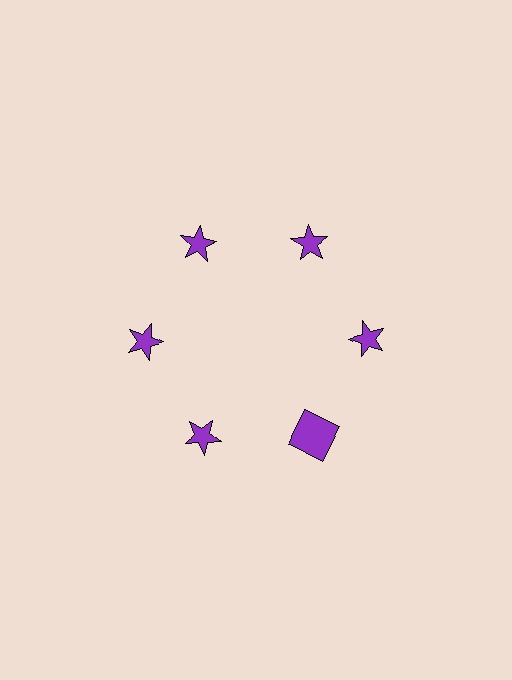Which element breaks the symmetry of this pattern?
The purple square at roughly the 5 o'clock position breaks the symmetry. All other shapes are purple stars.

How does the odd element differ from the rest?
It has a different shape: square instead of star.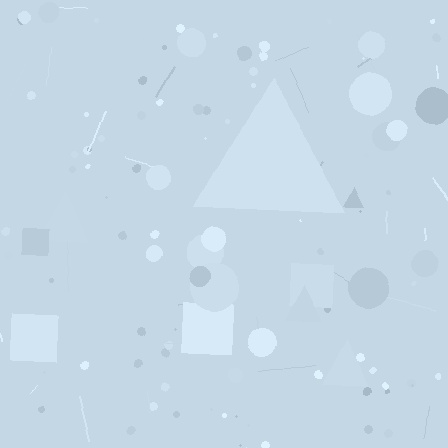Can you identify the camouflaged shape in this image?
The camouflaged shape is a triangle.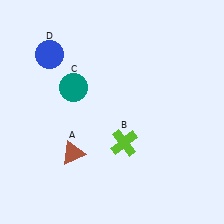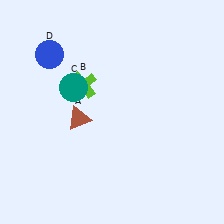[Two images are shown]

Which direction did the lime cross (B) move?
The lime cross (B) moved up.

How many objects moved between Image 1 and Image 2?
2 objects moved between the two images.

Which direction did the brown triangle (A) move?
The brown triangle (A) moved up.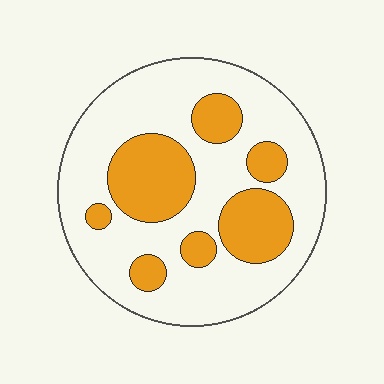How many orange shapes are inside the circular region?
7.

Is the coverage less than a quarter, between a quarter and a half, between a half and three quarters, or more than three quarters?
Between a quarter and a half.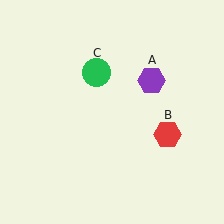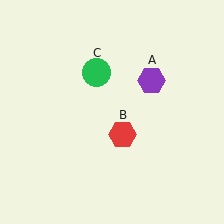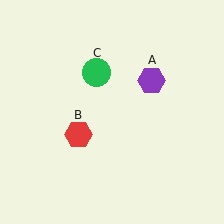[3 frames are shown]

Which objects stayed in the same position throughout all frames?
Purple hexagon (object A) and green circle (object C) remained stationary.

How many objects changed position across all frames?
1 object changed position: red hexagon (object B).